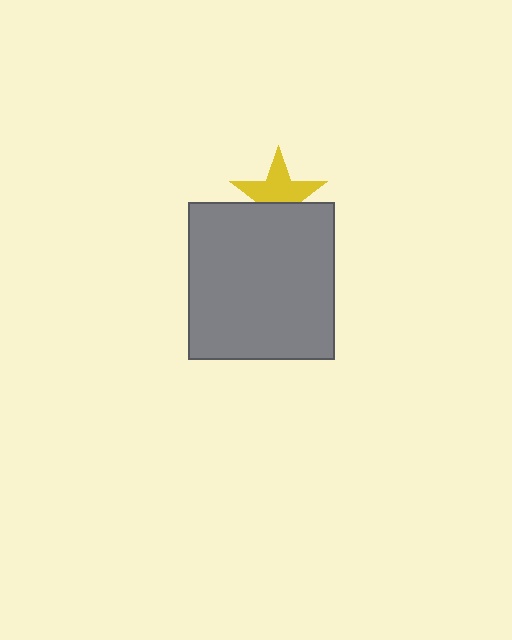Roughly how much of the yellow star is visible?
About half of it is visible (roughly 60%).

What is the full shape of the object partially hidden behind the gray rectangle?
The partially hidden object is a yellow star.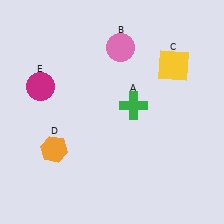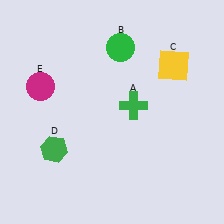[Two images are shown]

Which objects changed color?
B changed from pink to green. D changed from orange to green.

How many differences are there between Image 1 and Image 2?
There are 2 differences between the two images.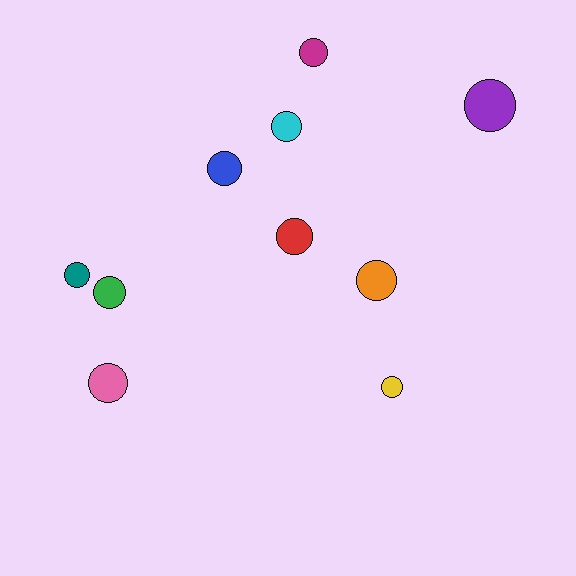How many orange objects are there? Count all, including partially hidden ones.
There is 1 orange object.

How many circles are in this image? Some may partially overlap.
There are 10 circles.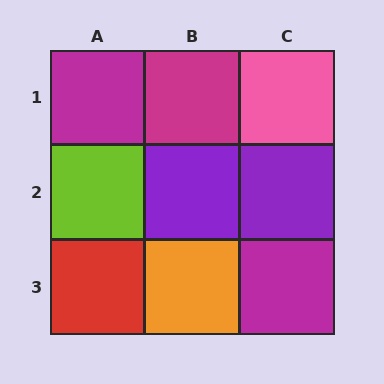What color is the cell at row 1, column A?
Magenta.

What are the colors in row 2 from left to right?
Lime, purple, purple.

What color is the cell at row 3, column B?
Orange.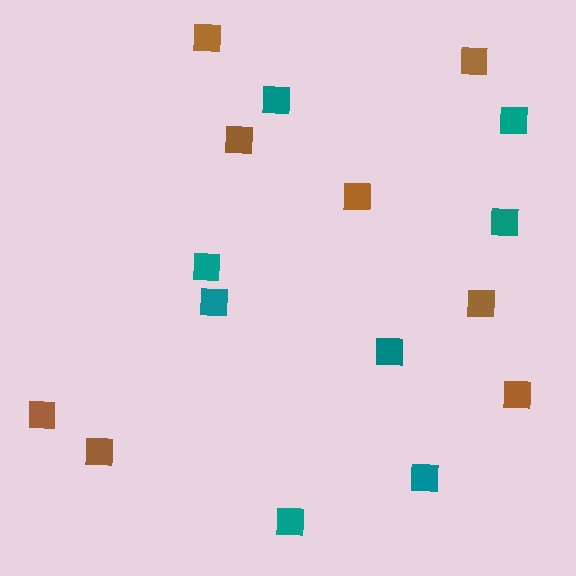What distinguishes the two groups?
There are 2 groups: one group of brown squares (8) and one group of teal squares (8).